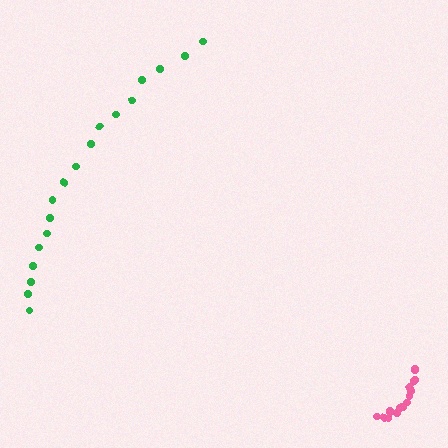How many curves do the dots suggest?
There are 2 distinct paths.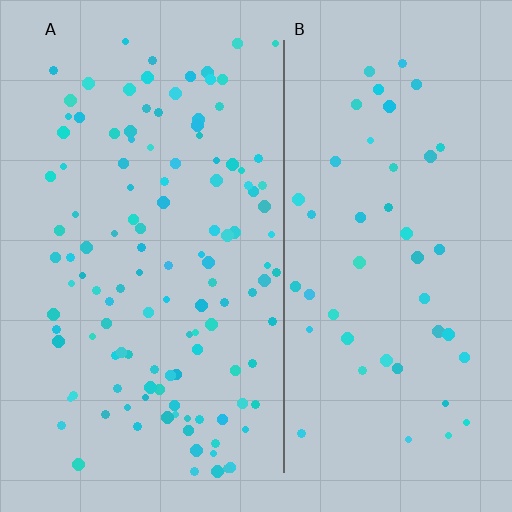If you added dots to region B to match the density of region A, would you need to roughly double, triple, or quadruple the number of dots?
Approximately triple.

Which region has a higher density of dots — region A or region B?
A (the left).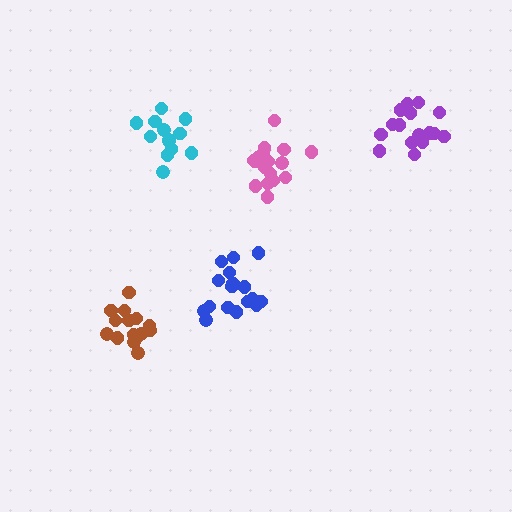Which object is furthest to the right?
The purple cluster is rightmost.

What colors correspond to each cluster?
The clusters are colored: pink, brown, blue, purple, cyan.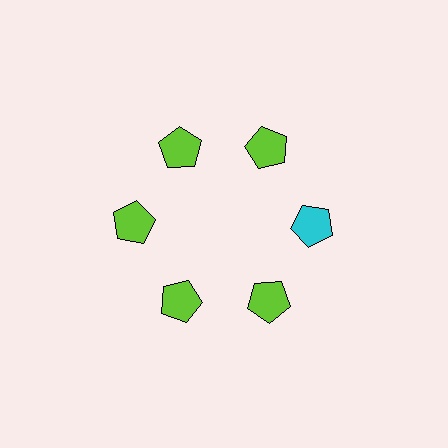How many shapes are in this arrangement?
There are 6 shapes arranged in a ring pattern.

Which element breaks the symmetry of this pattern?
The cyan pentagon at roughly the 3 o'clock position breaks the symmetry. All other shapes are lime pentagons.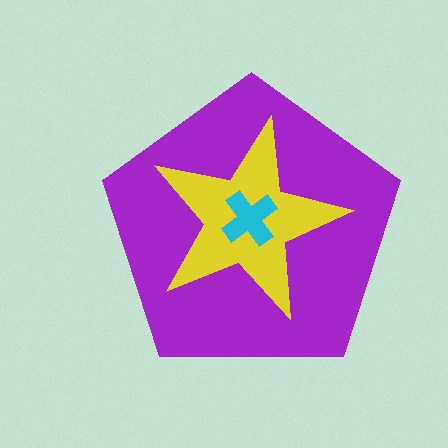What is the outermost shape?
The purple pentagon.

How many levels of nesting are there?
3.